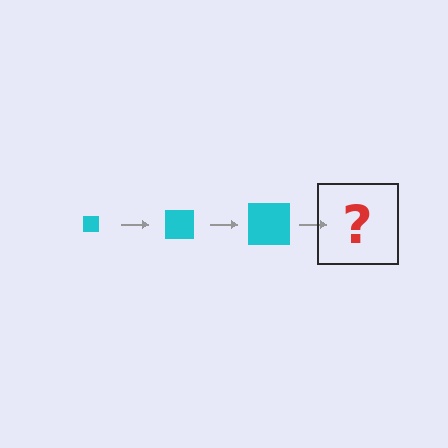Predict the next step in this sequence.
The next step is a cyan square, larger than the previous one.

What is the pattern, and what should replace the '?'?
The pattern is that the square gets progressively larger each step. The '?' should be a cyan square, larger than the previous one.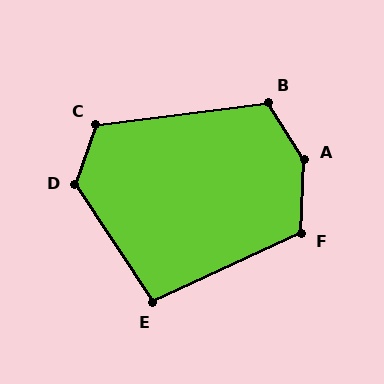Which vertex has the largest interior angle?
A, at approximately 145 degrees.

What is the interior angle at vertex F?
Approximately 117 degrees (obtuse).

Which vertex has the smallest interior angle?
E, at approximately 99 degrees.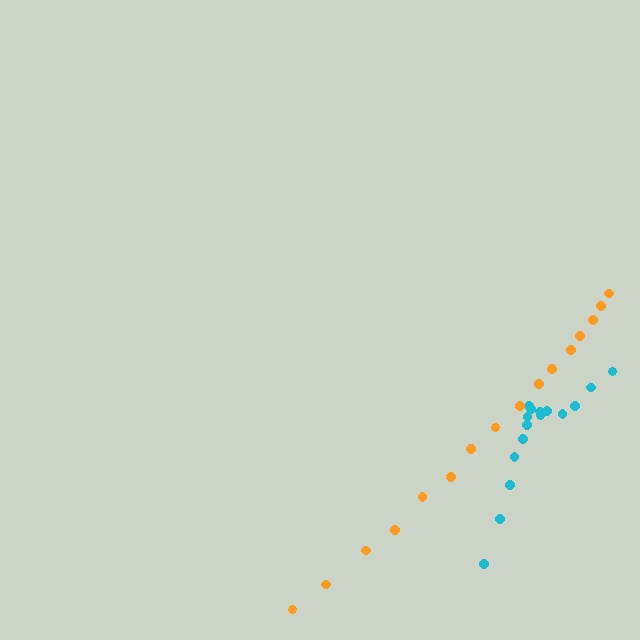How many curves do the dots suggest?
There are 2 distinct paths.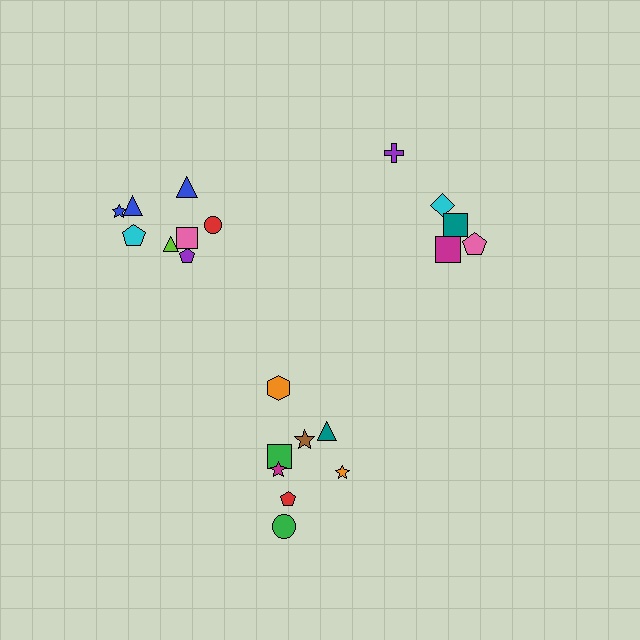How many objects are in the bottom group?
There are 8 objects.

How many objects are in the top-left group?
There are 8 objects.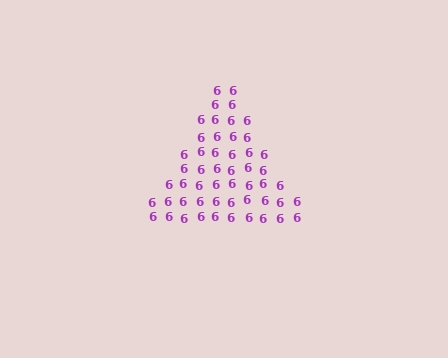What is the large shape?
The large shape is a triangle.